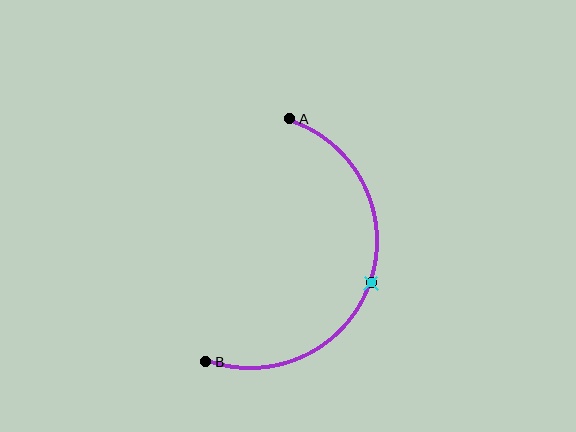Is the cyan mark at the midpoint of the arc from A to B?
Yes. The cyan mark lies on the arc at equal arc-length from both A and B — it is the arc midpoint.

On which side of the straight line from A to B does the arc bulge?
The arc bulges to the right of the straight line connecting A and B.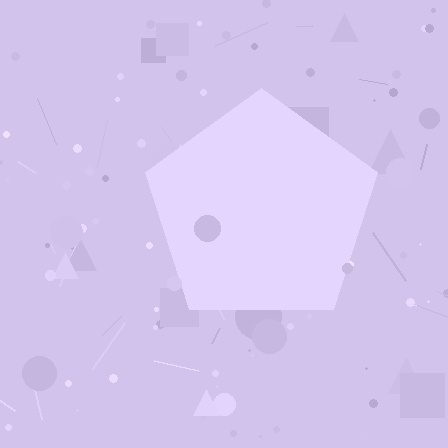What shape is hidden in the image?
A pentagon is hidden in the image.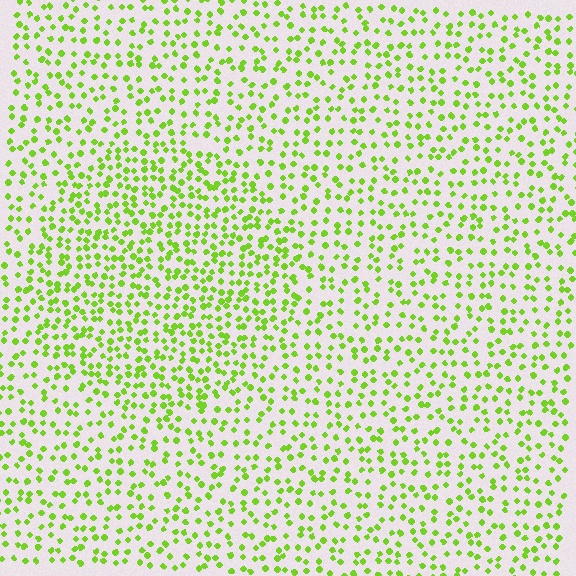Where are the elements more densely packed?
The elements are more densely packed inside the circle boundary.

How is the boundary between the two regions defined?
The boundary is defined by a change in element density (approximately 1.6x ratio). All elements are the same color, size, and shape.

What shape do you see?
I see a circle.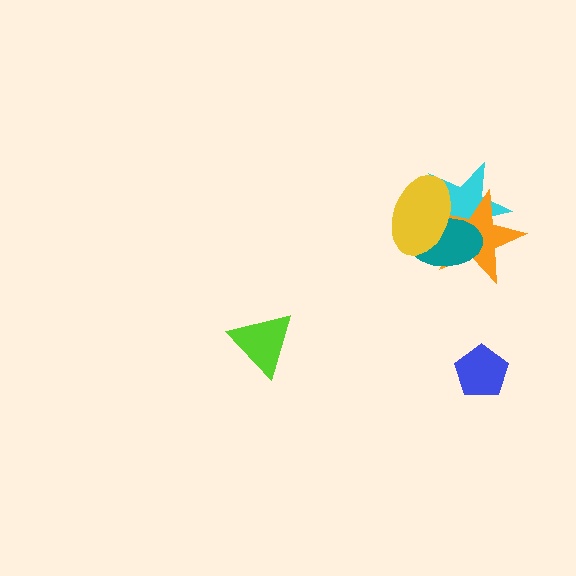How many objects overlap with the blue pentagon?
0 objects overlap with the blue pentagon.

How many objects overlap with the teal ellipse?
3 objects overlap with the teal ellipse.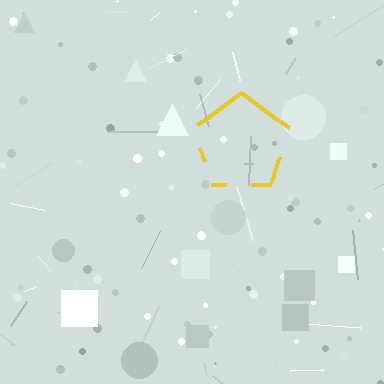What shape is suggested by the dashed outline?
The dashed outline suggests a pentagon.